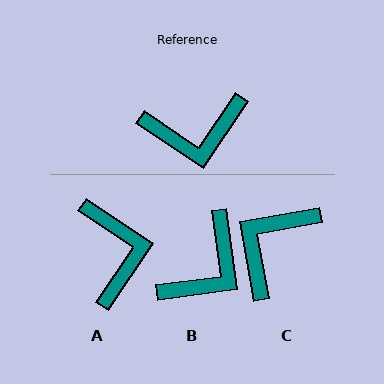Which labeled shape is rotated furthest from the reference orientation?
C, about 136 degrees away.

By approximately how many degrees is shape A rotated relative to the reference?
Approximately 90 degrees counter-clockwise.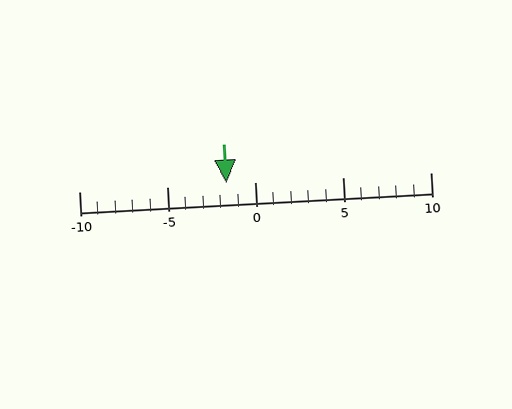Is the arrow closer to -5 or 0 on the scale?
The arrow is closer to 0.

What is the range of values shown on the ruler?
The ruler shows values from -10 to 10.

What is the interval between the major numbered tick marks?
The major tick marks are spaced 5 units apart.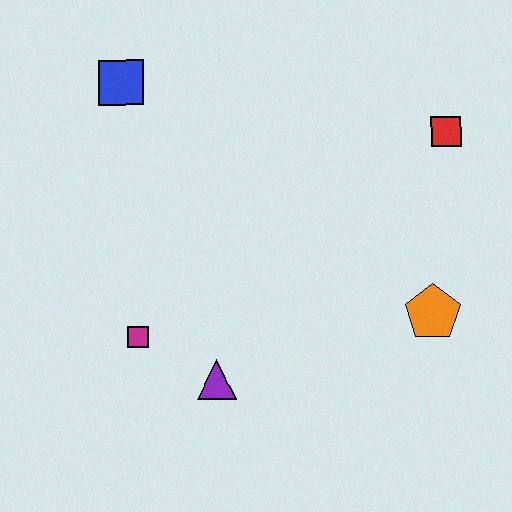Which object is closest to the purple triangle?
The magenta square is closest to the purple triangle.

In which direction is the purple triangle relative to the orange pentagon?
The purple triangle is to the left of the orange pentagon.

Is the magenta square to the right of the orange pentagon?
No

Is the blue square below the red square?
No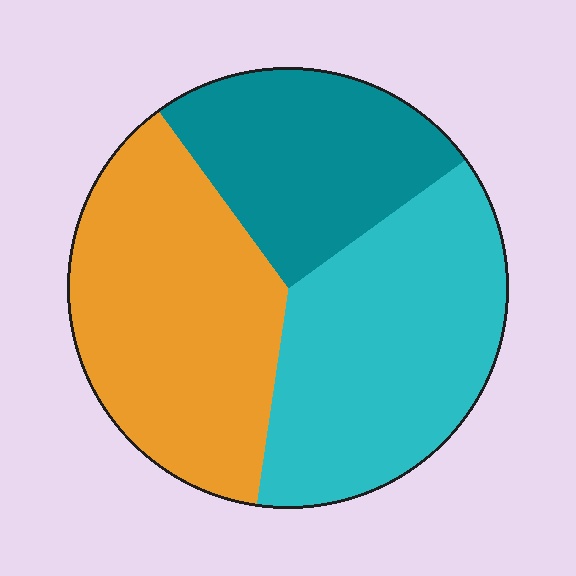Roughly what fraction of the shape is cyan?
Cyan takes up about three eighths (3/8) of the shape.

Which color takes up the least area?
Teal, at roughly 25%.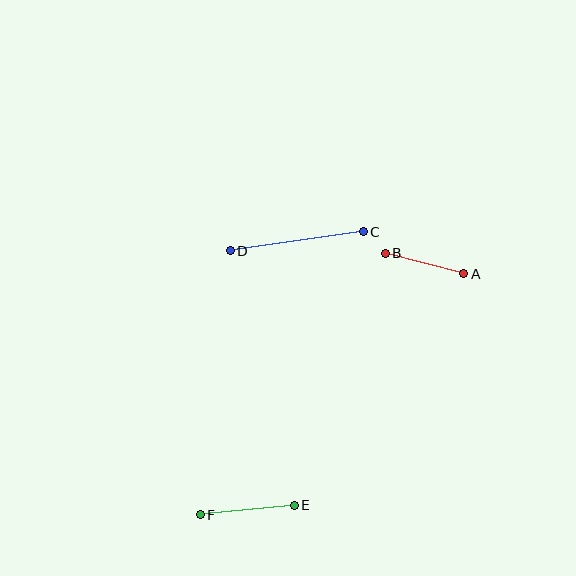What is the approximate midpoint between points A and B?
The midpoint is at approximately (425, 263) pixels.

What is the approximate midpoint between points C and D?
The midpoint is at approximately (297, 241) pixels.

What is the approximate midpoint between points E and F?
The midpoint is at approximately (247, 510) pixels.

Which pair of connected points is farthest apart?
Points C and D are farthest apart.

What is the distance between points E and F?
The distance is approximately 95 pixels.